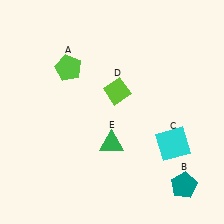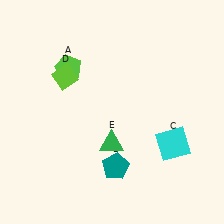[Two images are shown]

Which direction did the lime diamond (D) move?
The lime diamond (D) moved left.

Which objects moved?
The objects that moved are: the teal pentagon (B), the lime diamond (D).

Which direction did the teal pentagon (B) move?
The teal pentagon (B) moved left.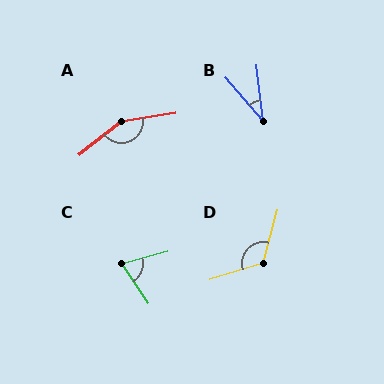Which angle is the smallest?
B, at approximately 34 degrees.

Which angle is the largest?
A, at approximately 150 degrees.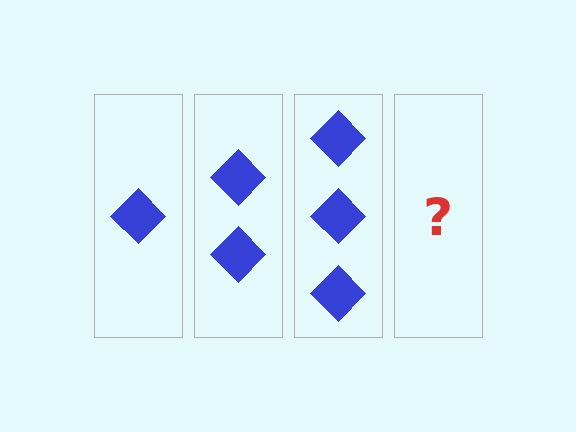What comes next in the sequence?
The next element should be 4 diamonds.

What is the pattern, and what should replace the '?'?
The pattern is that each step adds one more diamond. The '?' should be 4 diamonds.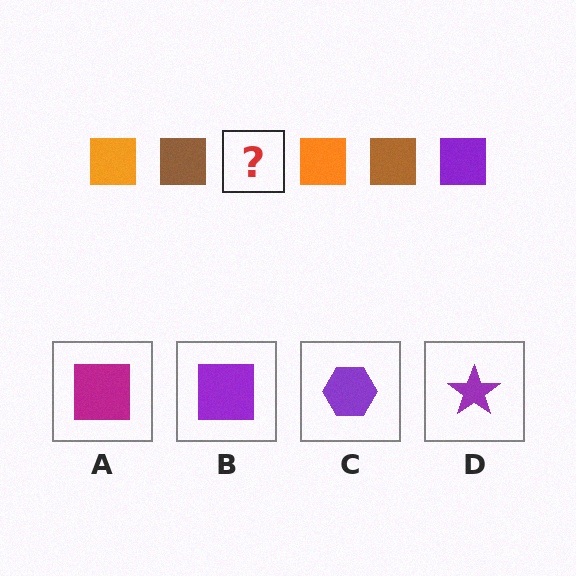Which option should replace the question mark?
Option B.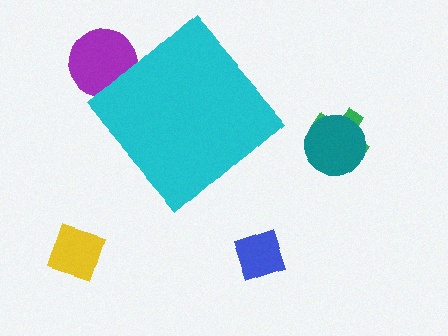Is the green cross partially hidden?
No, the green cross is fully visible.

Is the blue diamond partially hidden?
No, the blue diamond is fully visible.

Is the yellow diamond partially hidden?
No, the yellow diamond is fully visible.